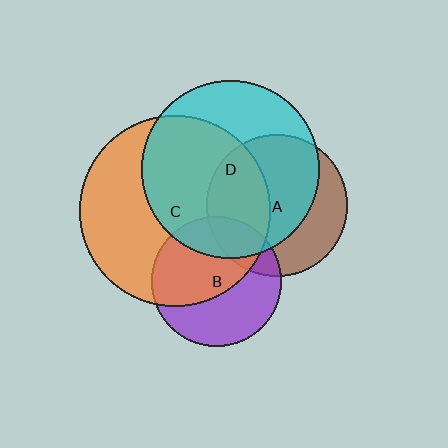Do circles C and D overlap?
Yes.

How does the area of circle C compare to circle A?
Approximately 1.8 times.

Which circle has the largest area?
Circle C (orange).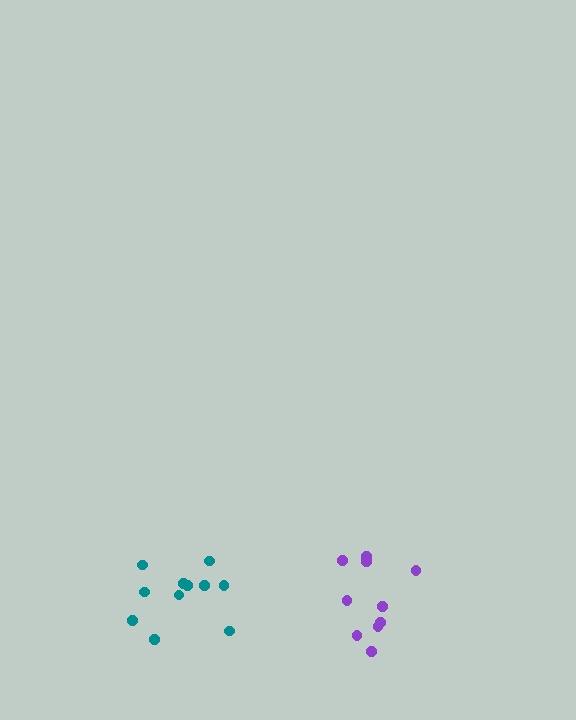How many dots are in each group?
Group 1: 10 dots, Group 2: 11 dots (21 total).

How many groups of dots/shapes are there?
There are 2 groups.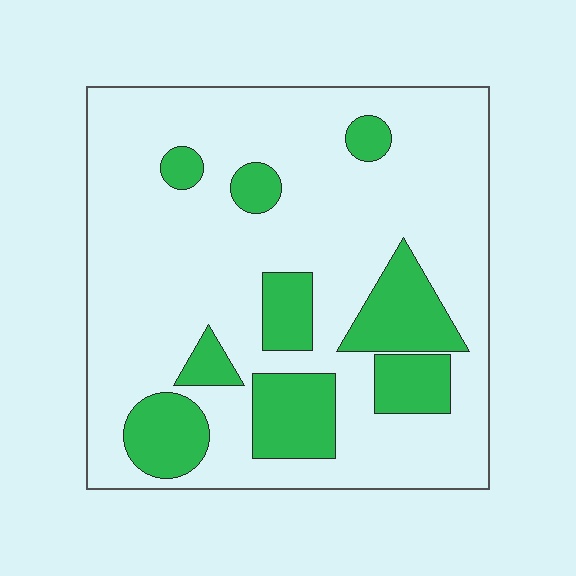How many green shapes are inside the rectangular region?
9.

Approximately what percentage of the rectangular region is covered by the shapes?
Approximately 25%.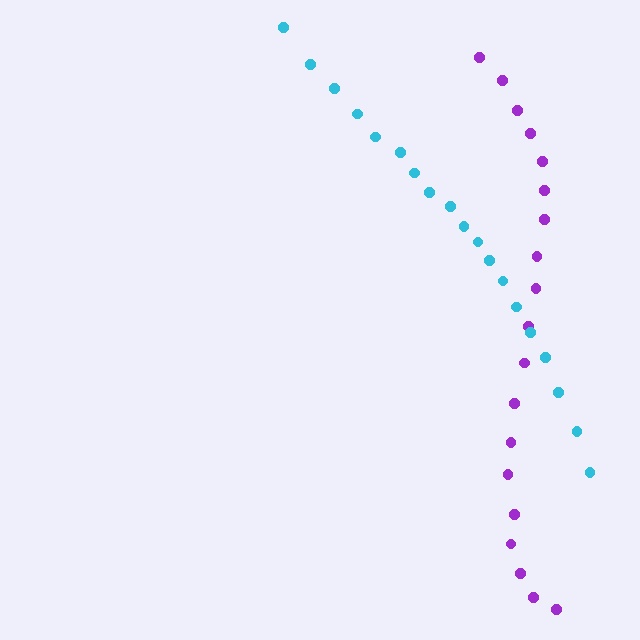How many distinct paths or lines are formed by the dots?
There are 2 distinct paths.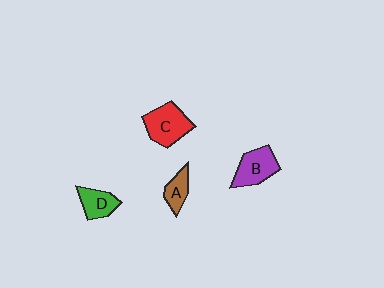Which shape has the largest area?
Shape C (red).